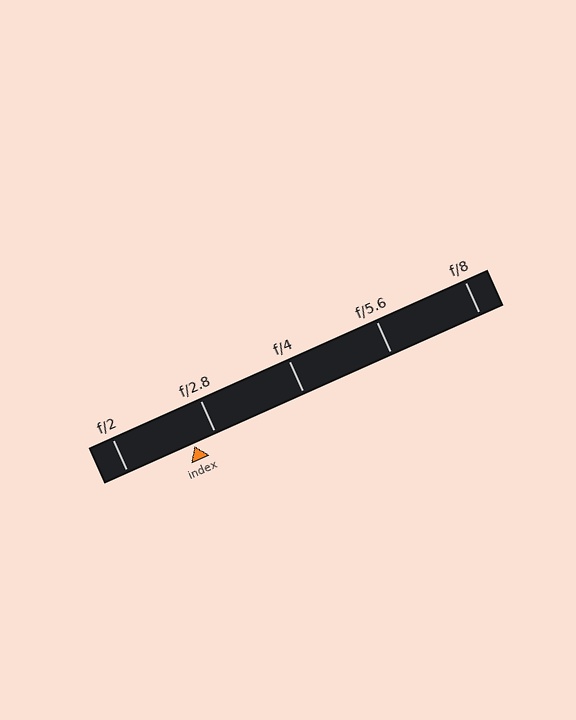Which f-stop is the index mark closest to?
The index mark is closest to f/2.8.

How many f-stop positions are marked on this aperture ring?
There are 5 f-stop positions marked.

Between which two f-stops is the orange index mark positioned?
The index mark is between f/2 and f/2.8.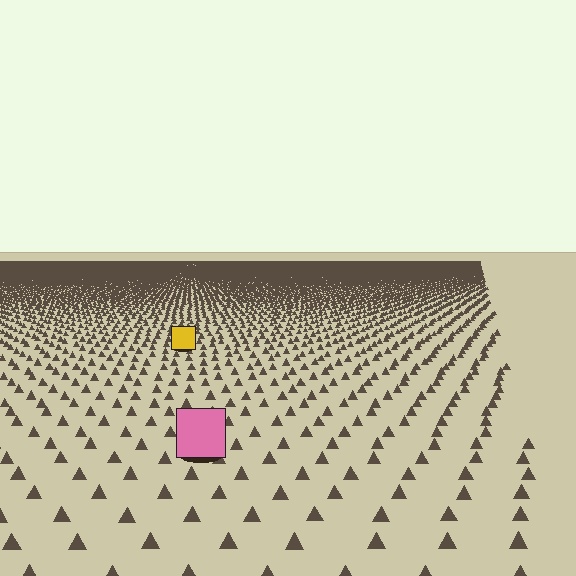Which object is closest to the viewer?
The pink square is closest. The texture marks near it are larger and more spread out.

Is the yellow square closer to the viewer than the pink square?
No. The pink square is closer — you can tell from the texture gradient: the ground texture is coarser near it.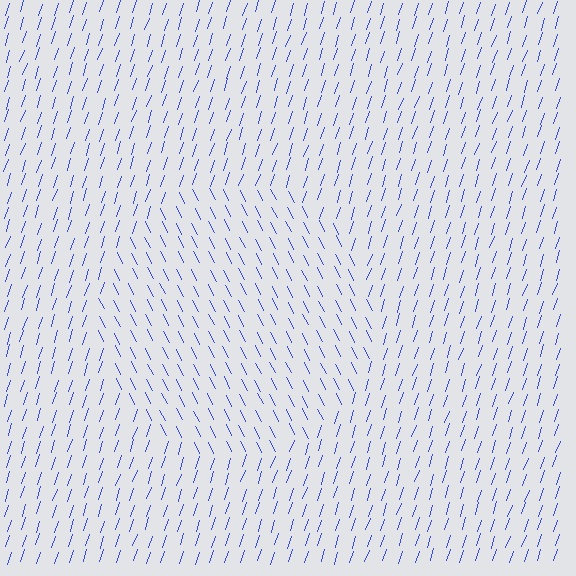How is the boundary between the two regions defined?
The boundary is defined purely by a change in line orientation (approximately 45 degrees difference). All lines are the same color and thickness.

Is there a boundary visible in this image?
Yes, there is a texture boundary formed by a change in line orientation.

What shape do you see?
I see a circle.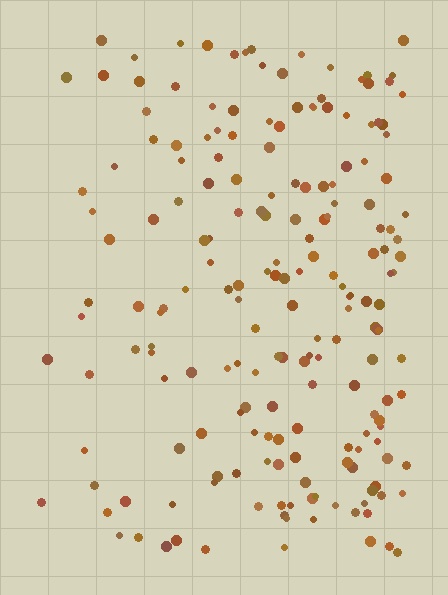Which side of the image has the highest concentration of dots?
The right.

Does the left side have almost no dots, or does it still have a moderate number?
Still a moderate number, just noticeably fewer than the right.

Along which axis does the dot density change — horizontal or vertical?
Horizontal.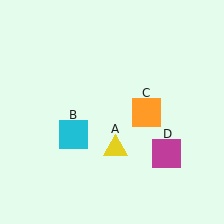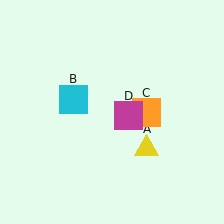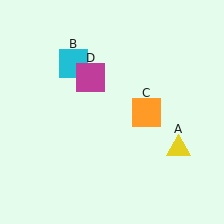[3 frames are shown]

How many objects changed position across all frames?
3 objects changed position: yellow triangle (object A), cyan square (object B), magenta square (object D).